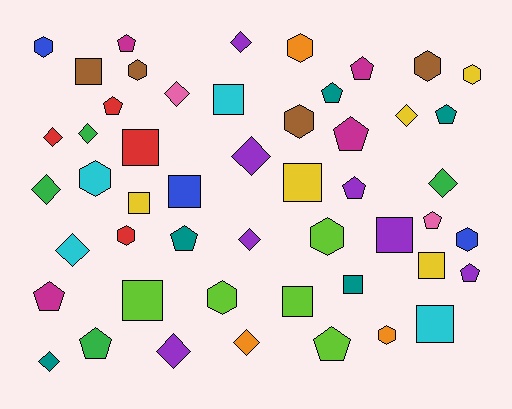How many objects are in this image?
There are 50 objects.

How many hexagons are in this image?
There are 12 hexagons.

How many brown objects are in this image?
There are 4 brown objects.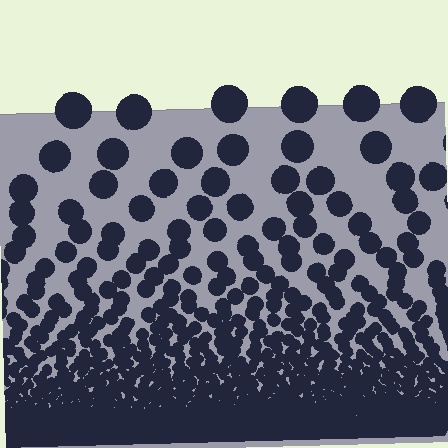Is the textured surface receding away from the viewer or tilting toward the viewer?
The surface appears to tilt toward the viewer. Texture elements get larger and sparser toward the top.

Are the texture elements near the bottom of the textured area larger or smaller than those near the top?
Smaller. The gradient is inverted — elements near the bottom are smaller and denser.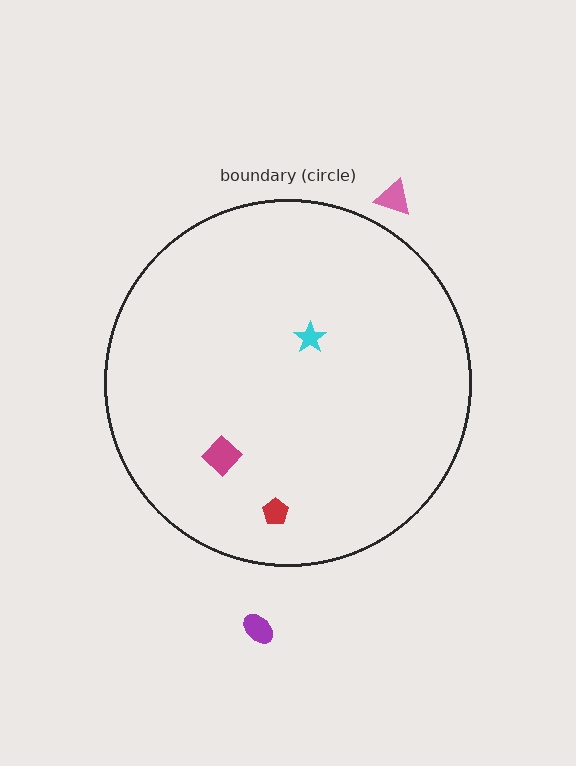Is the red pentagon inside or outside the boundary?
Inside.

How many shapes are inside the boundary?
3 inside, 2 outside.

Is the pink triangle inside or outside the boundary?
Outside.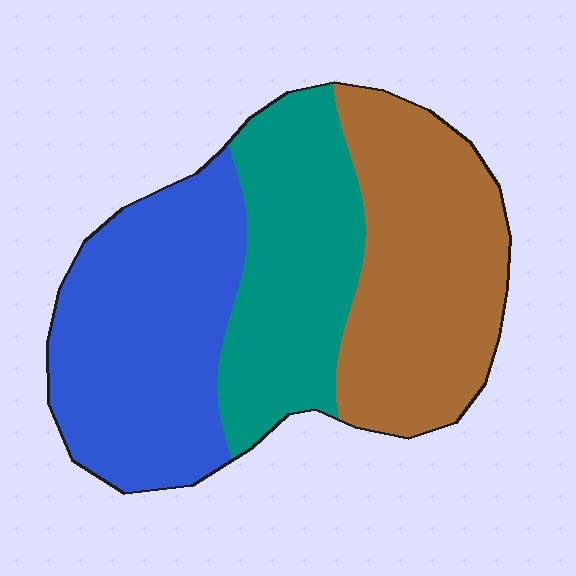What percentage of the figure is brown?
Brown takes up about one third (1/3) of the figure.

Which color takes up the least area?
Teal, at roughly 30%.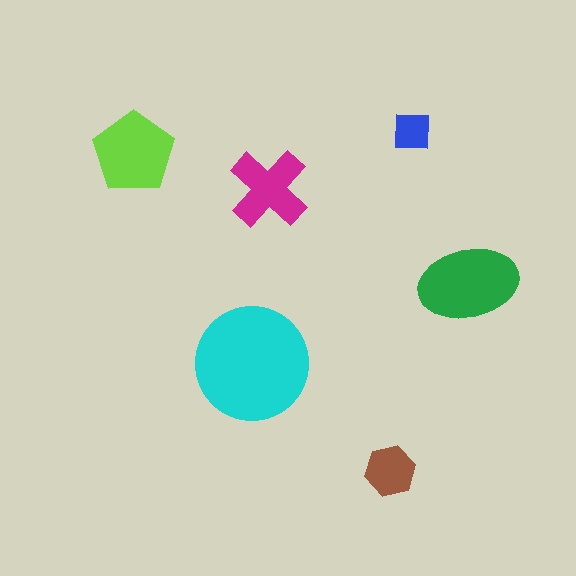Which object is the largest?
The cyan circle.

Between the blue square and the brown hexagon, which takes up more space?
The brown hexagon.